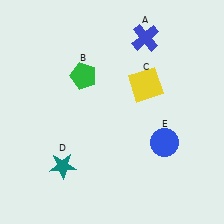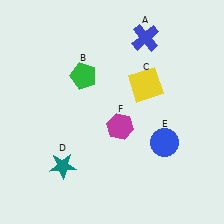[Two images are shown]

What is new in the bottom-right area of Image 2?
A magenta hexagon (F) was added in the bottom-right area of Image 2.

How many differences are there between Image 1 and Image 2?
There is 1 difference between the two images.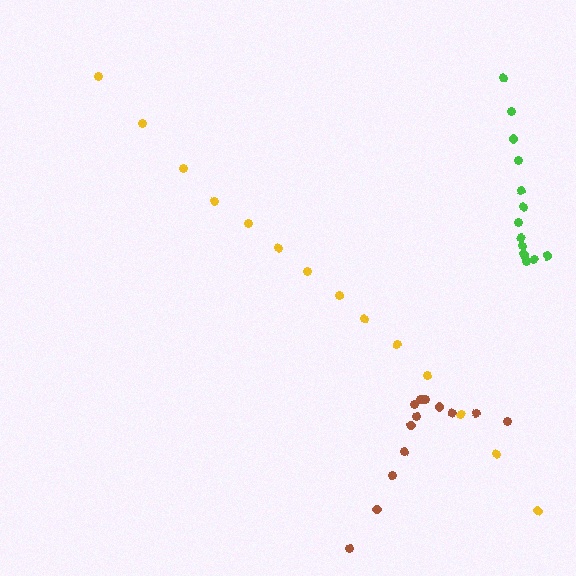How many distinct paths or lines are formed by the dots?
There are 3 distinct paths.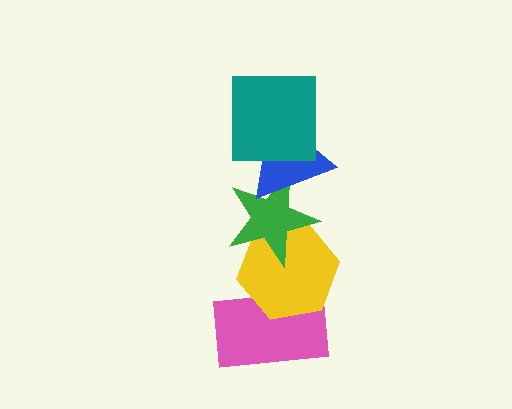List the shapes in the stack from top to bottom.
From top to bottom: the teal square, the blue triangle, the green star, the yellow hexagon, the pink rectangle.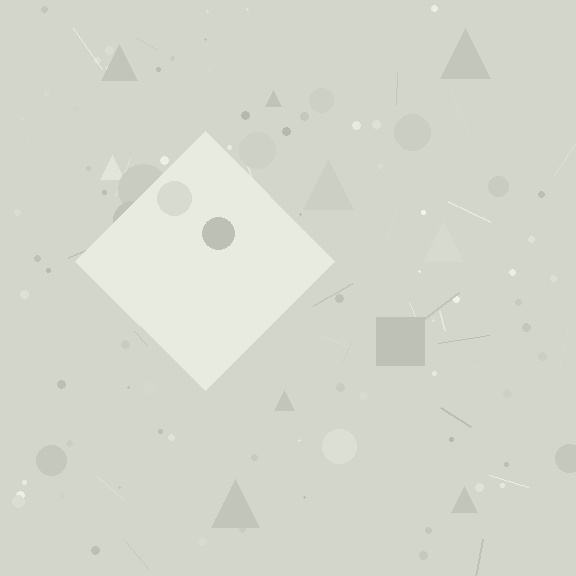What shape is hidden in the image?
A diamond is hidden in the image.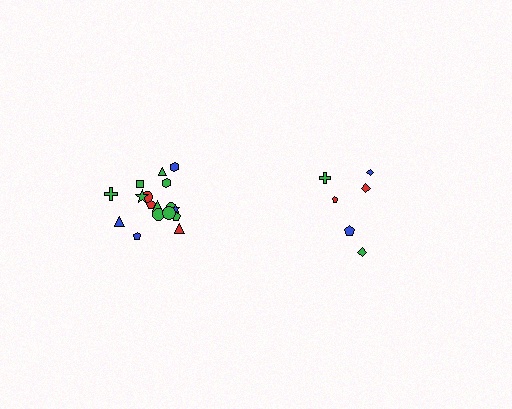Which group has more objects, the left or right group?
The left group.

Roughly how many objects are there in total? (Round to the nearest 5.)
Roughly 25 objects in total.